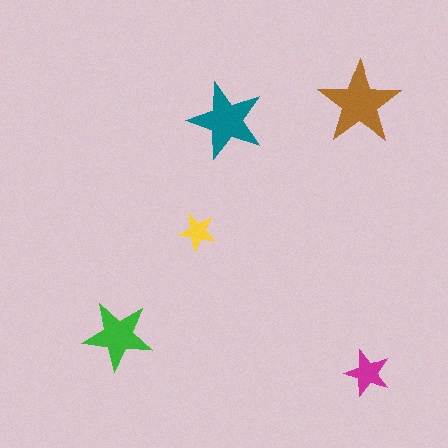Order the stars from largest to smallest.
the brown one, the teal one, the green one, the magenta one, the yellow one.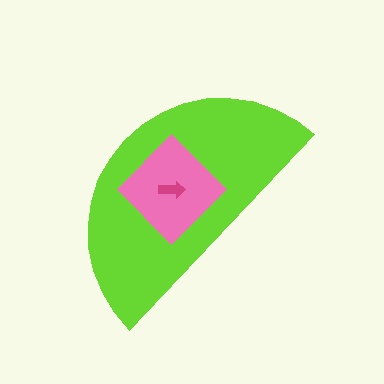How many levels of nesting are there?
3.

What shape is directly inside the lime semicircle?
The pink diamond.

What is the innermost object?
The magenta arrow.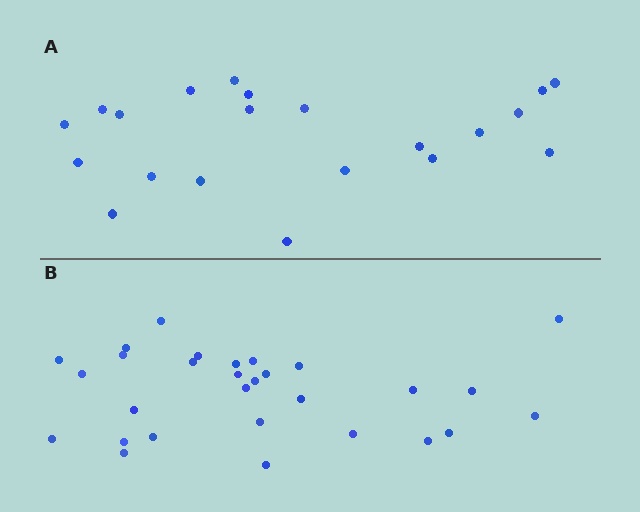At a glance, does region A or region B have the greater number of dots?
Region B (the bottom region) has more dots.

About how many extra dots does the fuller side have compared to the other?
Region B has roughly 8 or so more dots than region A.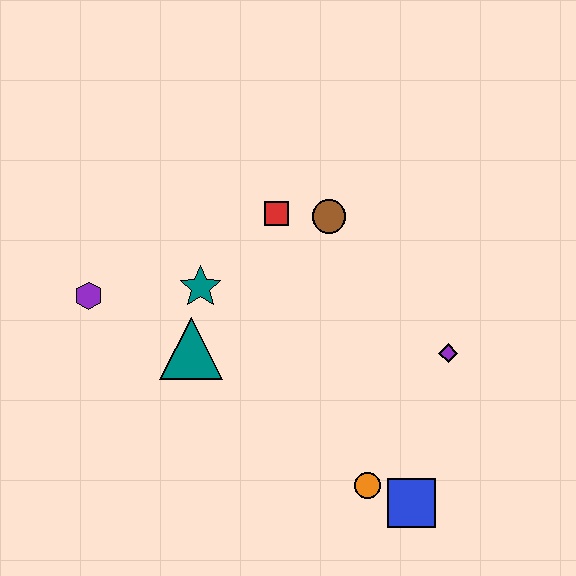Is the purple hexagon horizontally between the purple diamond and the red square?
No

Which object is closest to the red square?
The brown circle is closest to the red square.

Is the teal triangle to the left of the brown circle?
Yes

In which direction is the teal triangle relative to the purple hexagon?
The teal triangle is to the right of the purple hexagon.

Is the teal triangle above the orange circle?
Yes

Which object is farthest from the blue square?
The purple hexagon is farthest from the blue square.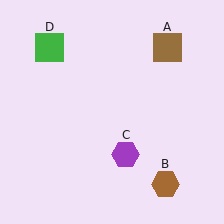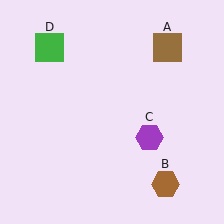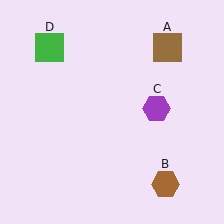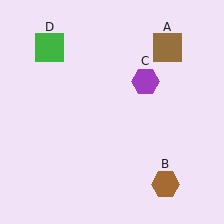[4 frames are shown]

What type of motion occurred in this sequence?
The purple hexagon (object C) rotated counterclockwise around the center of the scene.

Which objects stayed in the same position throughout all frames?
Brown square (object A) and brown hexagon (object B) and green square (object D) remained stationary.